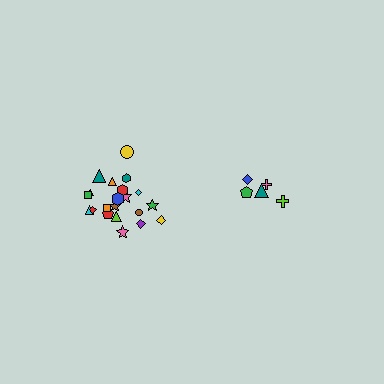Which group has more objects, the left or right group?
The left group.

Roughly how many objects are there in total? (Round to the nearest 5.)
Roughly 25 objects in total.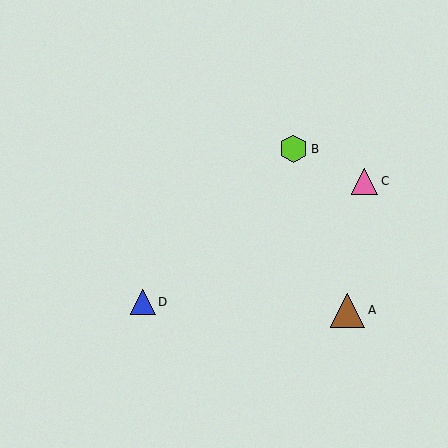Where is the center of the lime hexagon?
The center of the lime hexagon is at (294, 149).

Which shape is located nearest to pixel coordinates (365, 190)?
The pink triangle (labeled C) at (365, 181) is nearest to that location.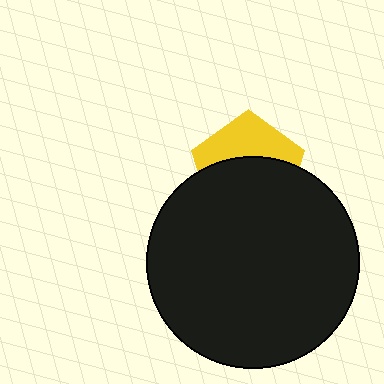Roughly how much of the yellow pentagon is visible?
A small part of it is visible (roughly 40%).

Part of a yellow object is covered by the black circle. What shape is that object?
It is a pentagon.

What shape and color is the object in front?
The object in front is a black circle.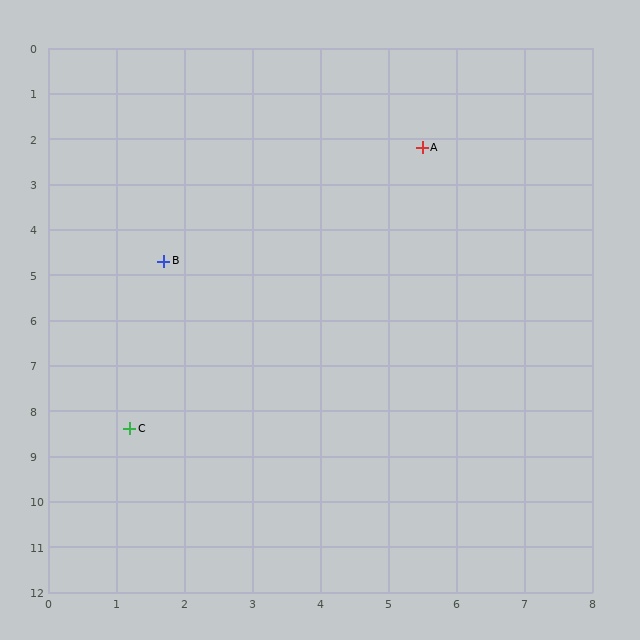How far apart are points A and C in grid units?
Points A and C are about 7.5 grid units apart.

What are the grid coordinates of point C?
Point C is at approximately (1.2, 8.4).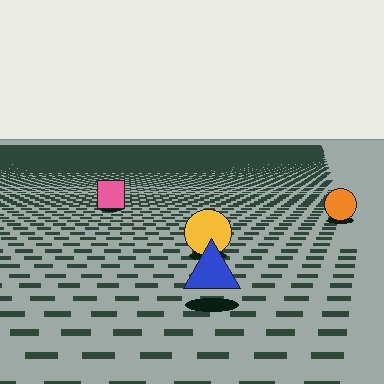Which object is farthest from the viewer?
The pink square is farthest from the viewer. It appears smaller and the ground texture around it is denser.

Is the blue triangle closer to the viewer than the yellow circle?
Yes. The blue triangle is closer — you can tell from the texture gradient: the ground texture is coarser near it.